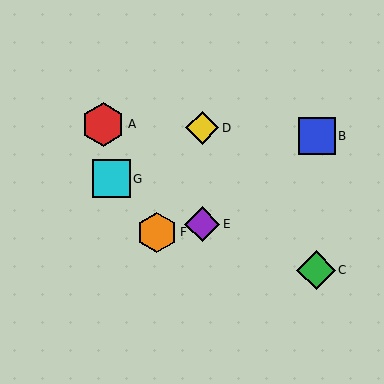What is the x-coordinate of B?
Object B is at x≈317.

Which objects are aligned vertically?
Objects D, E are aligned vertically.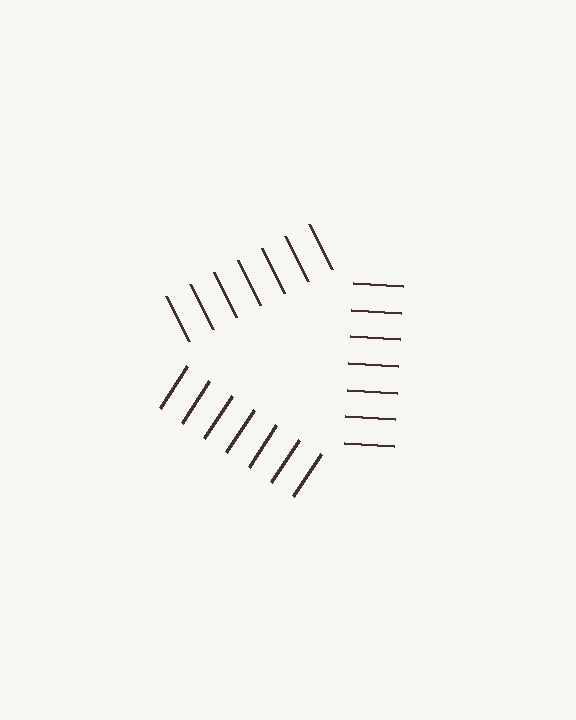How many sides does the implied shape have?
3 sides — the line-ends trace a triangle.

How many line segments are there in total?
21 — 7 along each of the 3 edges.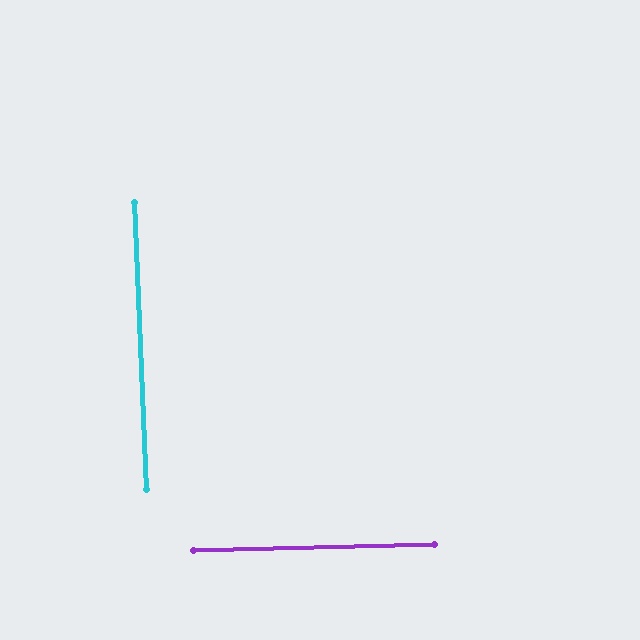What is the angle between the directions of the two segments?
Approximately 89 degrees.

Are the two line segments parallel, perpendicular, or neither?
Perpendicular — they meet at approximately 89°.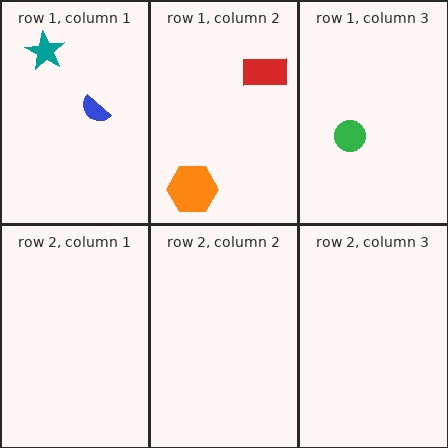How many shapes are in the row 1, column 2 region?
2.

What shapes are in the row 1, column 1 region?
The teal star, the blue semicircle.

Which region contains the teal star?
The row 1, column 1 region.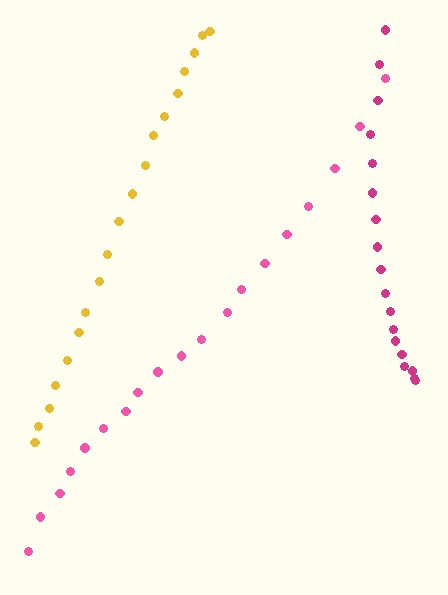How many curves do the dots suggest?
There are 3 distinct paths.